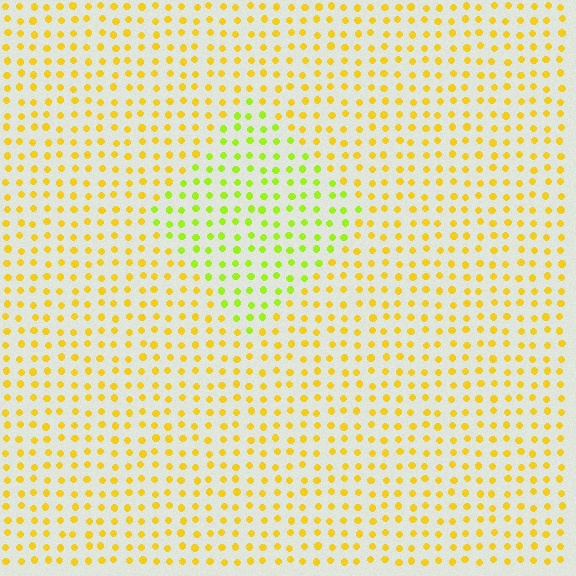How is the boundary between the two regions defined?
The boundary is defined purely by a slight shift in hue (about 36 degrees). Spacing, size, and orientation are identical on both sides.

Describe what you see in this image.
The image is filled with small yellow elements in a uniform arrangement. A diamond-shaped region is visible where the elements are tinted to a slightly different hue, forming a subtle color boundary.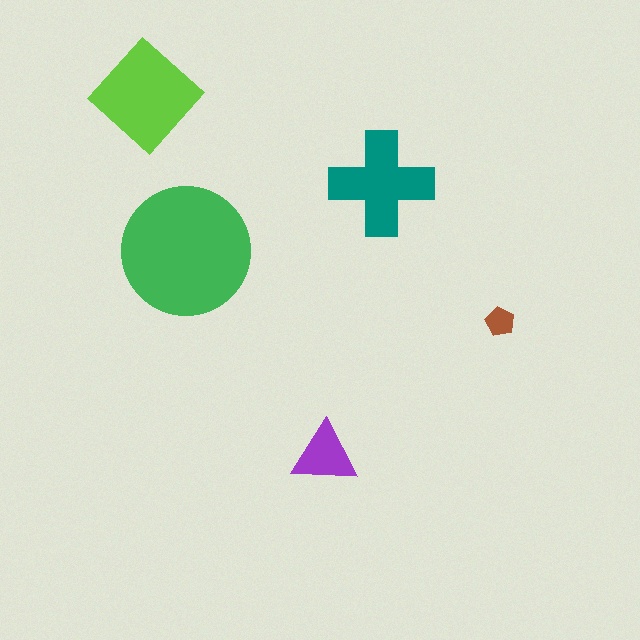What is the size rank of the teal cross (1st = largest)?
3rd.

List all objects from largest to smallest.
The green circle, the lime diamond, the teal cross, the purple triangle, the brown pentagon.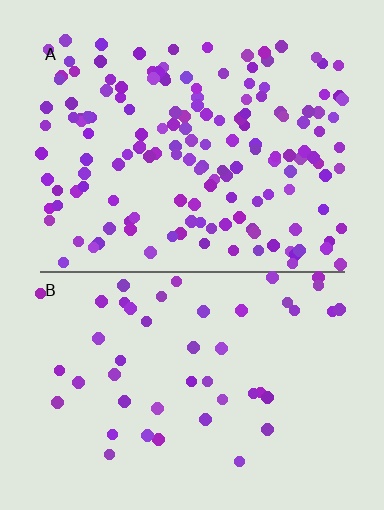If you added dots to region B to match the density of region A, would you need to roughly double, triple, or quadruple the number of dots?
Approximately triple.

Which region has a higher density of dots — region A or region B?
A (the top).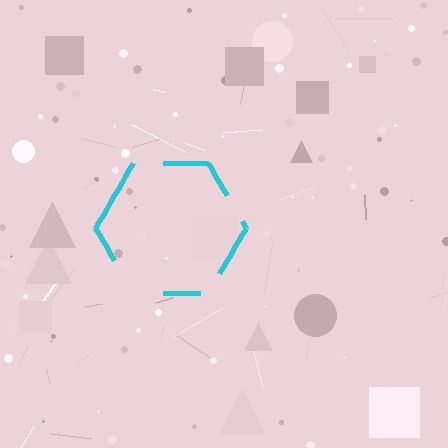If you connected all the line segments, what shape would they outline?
They would outline a hexagon.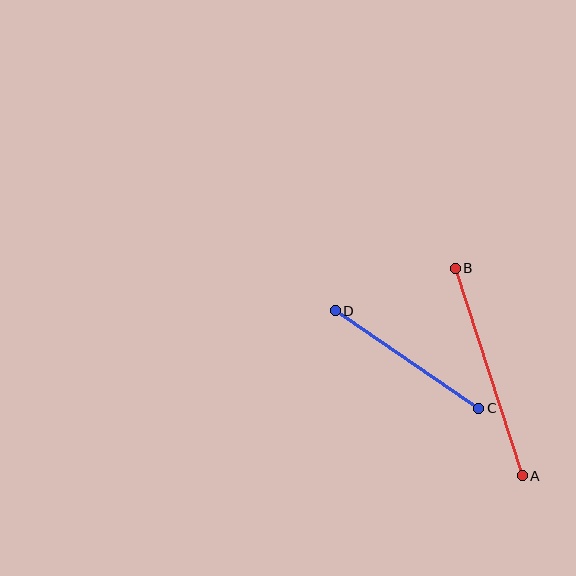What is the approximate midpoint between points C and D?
The midpoint is at approximately (407, 359) pixels.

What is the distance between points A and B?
The distance is approximately 218 pixels.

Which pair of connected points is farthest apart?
Points A and B are farthest apart.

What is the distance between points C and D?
The distance is approximately 173 pixels.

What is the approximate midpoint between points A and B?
The midpoint is at approximately (489, 372) pixels.